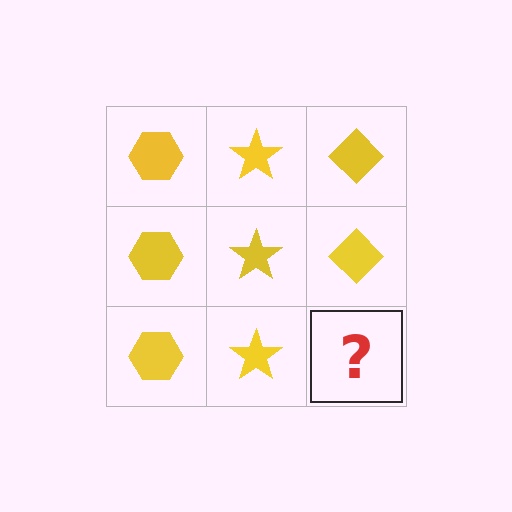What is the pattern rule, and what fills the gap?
The rule is that each column has a consistent shape. The gap should be filled with a yellow diamond.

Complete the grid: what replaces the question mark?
The question mark should be replaced with a yellow diamond.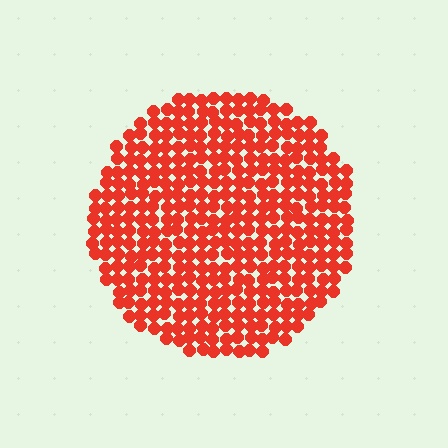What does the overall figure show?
The overall figure shows a circle.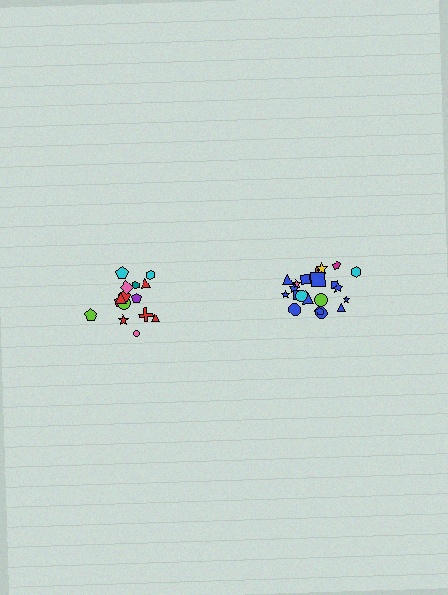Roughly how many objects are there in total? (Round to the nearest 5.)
Roughly 35 objects in total.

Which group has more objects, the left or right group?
The right group.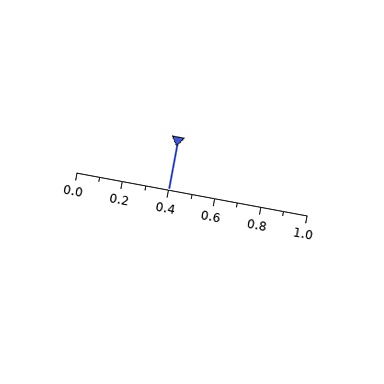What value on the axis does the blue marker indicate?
The marker indicates approximately 0.4.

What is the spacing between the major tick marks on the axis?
The major ticks are spaced 0.2 apart.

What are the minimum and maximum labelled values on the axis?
The axis runs from 0.0 to 1.0.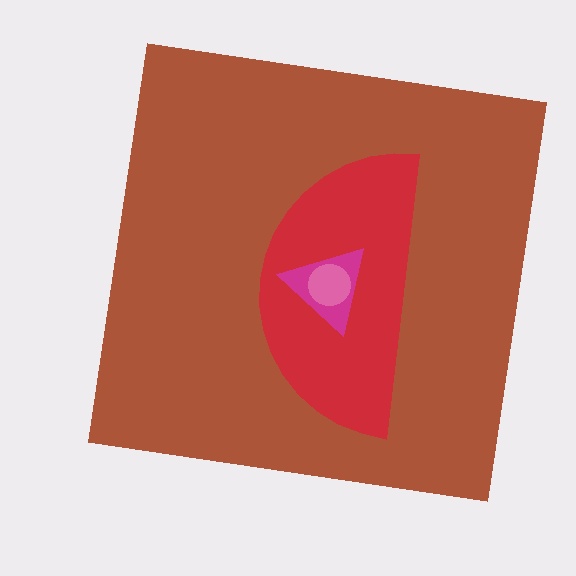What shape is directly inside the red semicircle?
The magenta triangle.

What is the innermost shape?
The pink circle.